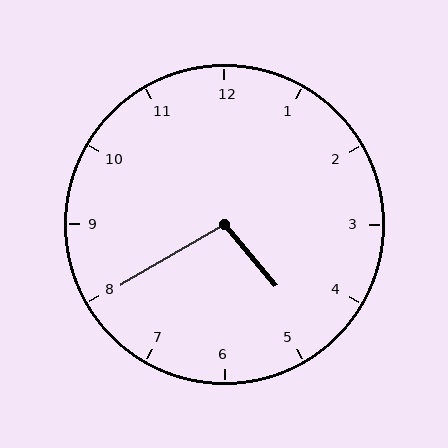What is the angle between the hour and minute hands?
Approximately 100 degrees.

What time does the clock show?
4:40.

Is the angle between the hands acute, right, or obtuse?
It is obtuse.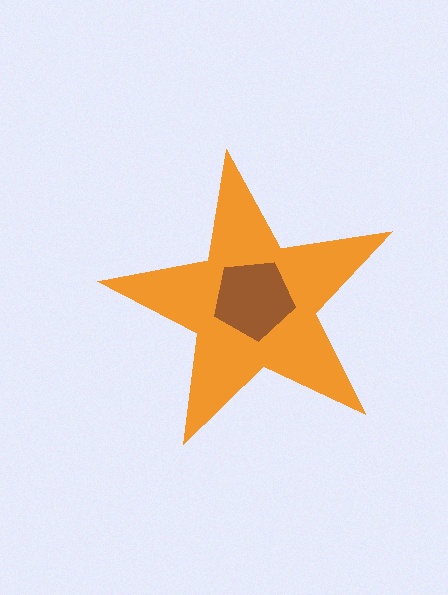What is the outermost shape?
The orange star.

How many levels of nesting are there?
2.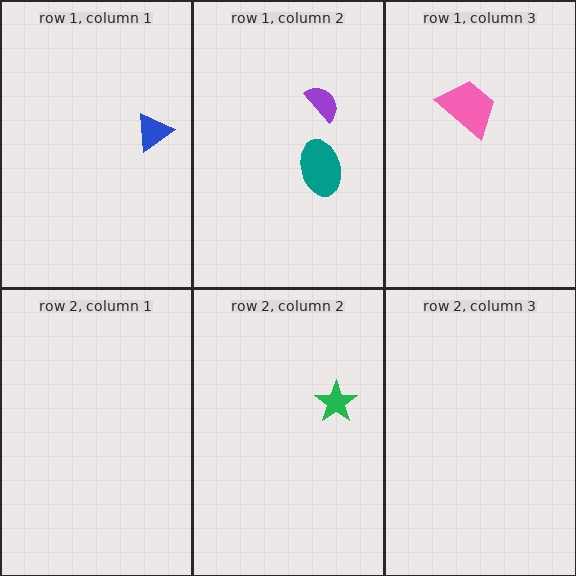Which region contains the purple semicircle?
The row 1, column 2 region.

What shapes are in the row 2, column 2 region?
The green star.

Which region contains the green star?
The row 2, column 2 region.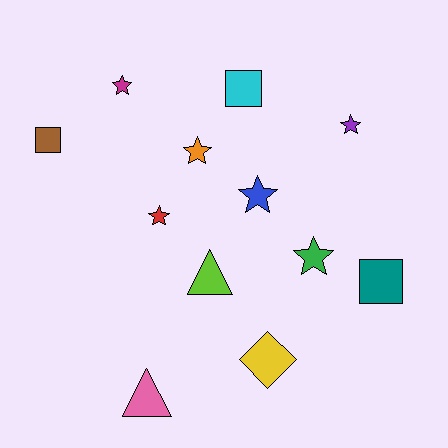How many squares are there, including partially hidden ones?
There are 3 squares.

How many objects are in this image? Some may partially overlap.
There are 12 objects.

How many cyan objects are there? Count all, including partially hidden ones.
There is 1 cyan object.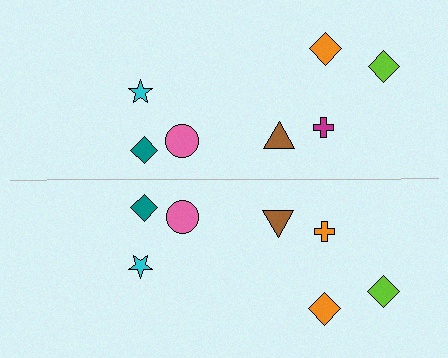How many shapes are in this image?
There are 14 shapes in this image.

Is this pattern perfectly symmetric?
No, the pattern is not perfectly symmetric. The orange cross on the bottom side breaks the symmetry — its mirror counterpart is magenta.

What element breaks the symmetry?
The orange cross on the bottom side breaks the symmetry — its mirror counterpart is magenta.